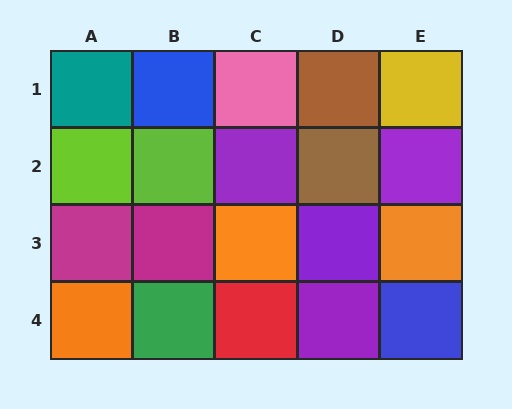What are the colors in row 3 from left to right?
Magenta, magenta, orange, purple, orange.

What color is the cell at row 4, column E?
Blue.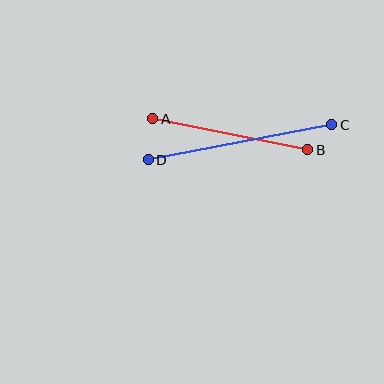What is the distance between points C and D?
The distance is approximately 187 pixels.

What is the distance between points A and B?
The distance is approximately 158 pixels.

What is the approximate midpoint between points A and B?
The midpoint is at approximately (230, 134) pixels.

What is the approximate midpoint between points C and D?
The midpoint is at approximately (240, 142) pixels.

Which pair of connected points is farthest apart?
Points C and D are farthest apart.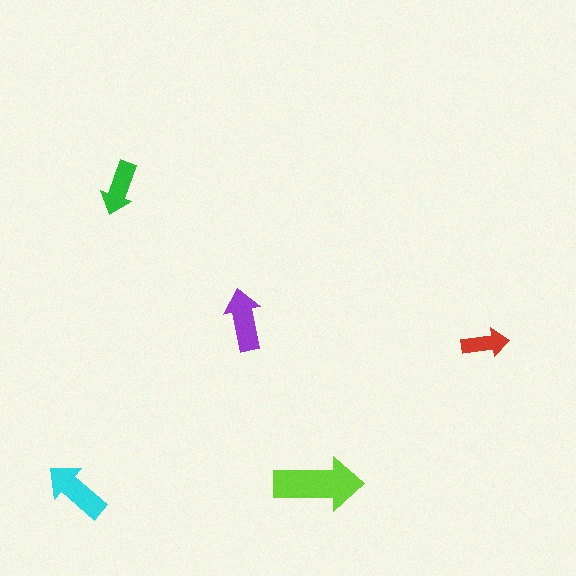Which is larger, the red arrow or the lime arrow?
The lime one.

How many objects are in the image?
There are 5 objects in the image.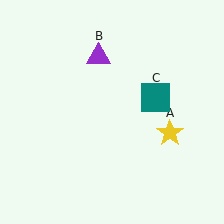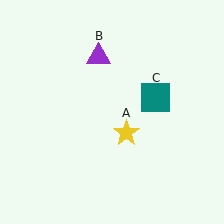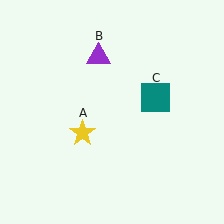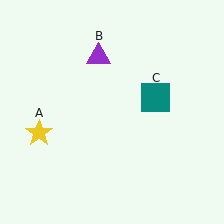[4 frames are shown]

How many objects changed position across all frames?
1 object changed position: yellow star (object A).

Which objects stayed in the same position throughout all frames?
Purple triangle (object B) and teal square (object C) remained stationary.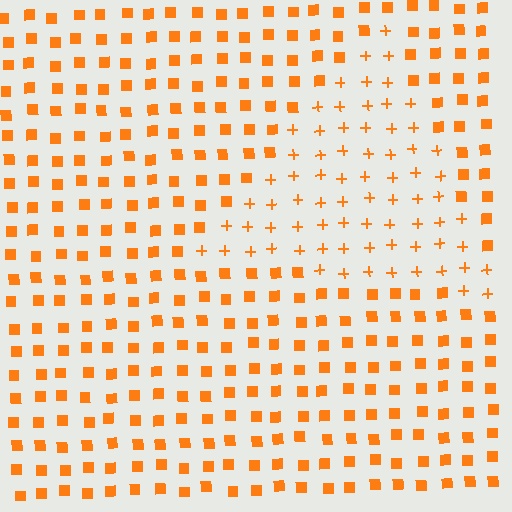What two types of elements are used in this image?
The image uses plus signs inside the triangle region and squares outside it.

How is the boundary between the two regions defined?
The boundary is defined by a change in element shape: plus signs inside vs. squares outside. All elements share the same color and spacing.